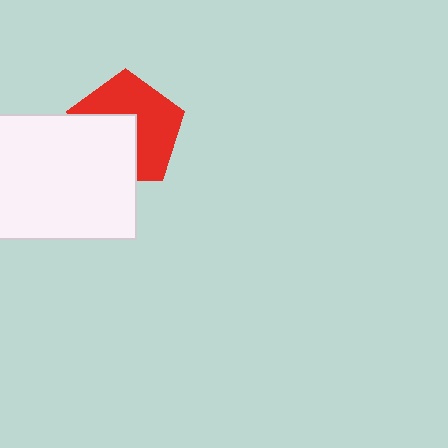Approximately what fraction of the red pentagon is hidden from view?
Roughly 44% of the red pentagon is hidden behind the white rectangle.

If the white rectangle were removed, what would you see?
You would see the complete red pentagon.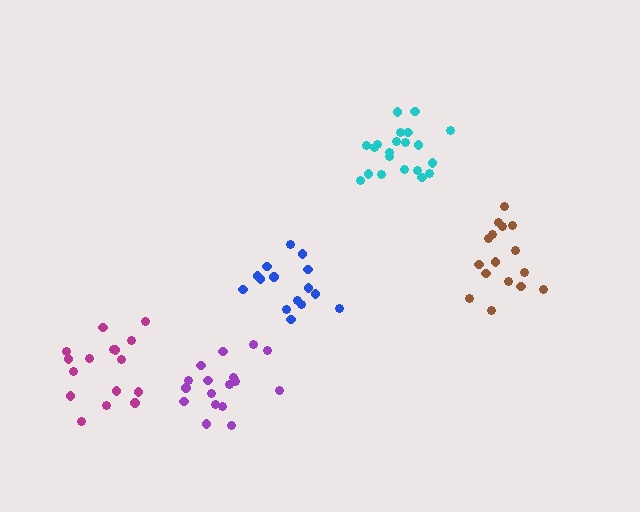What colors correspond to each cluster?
The clusters are colored: purple, blue, brown, cyan, magenta.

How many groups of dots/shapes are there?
There are 5 groups.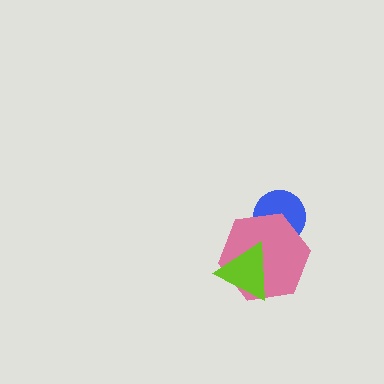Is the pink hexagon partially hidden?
Yes, it is partially covered by another shape.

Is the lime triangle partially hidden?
No, no other shape covers it.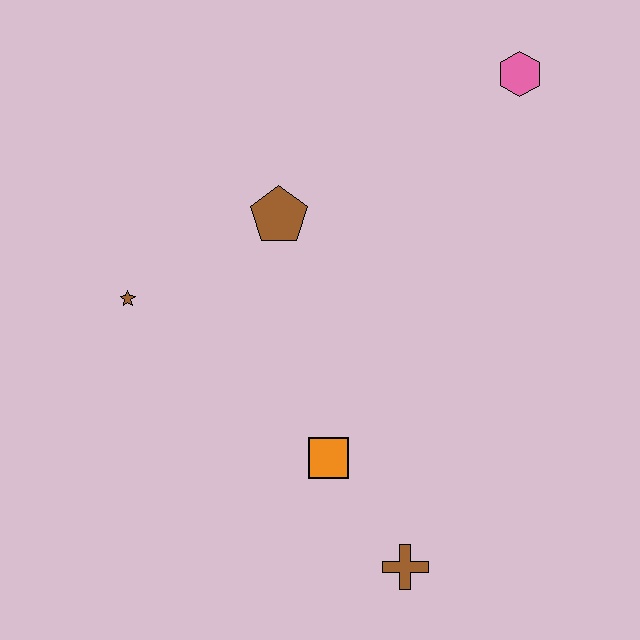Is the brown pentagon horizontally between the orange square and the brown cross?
No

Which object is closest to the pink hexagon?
The brown pentagon is closest to the pink hexagon.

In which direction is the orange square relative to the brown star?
The orange square is to the right of the brown star.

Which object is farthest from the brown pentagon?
The brown cross is farthest from the brown pentagon.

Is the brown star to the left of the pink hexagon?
Yes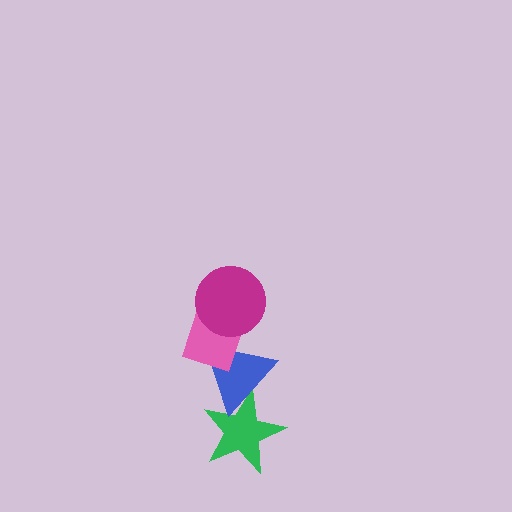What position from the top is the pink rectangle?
The pink rectangle is 2nd from the top.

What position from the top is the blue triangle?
The blue triangle is 3rd from the top.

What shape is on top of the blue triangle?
The pink rectangle is on top of the blue triangle.